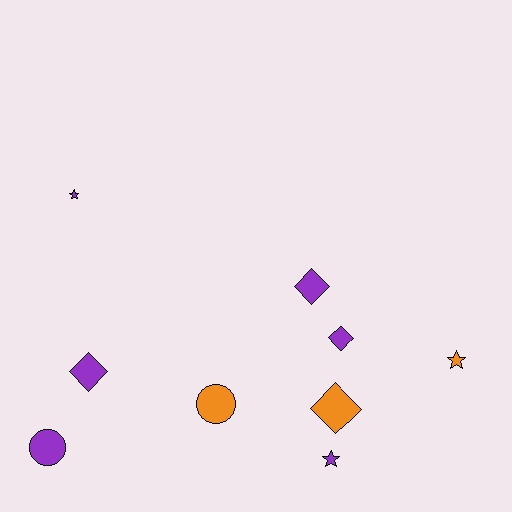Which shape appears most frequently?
Diamond, with 4 objects.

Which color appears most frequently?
Purple, with 6 objects.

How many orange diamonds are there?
There is 1 orange diamond.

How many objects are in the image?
There are 9 objects.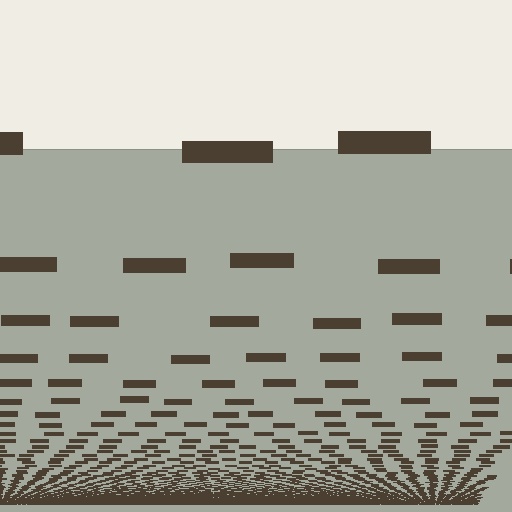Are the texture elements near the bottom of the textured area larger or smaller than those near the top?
Smaller. The gradient is inverted — elements near the bottom are smaller and denser.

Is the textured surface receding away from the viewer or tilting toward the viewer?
The surface appears to tilt toward the viewer. Texture elements get larger and sparser toward the top.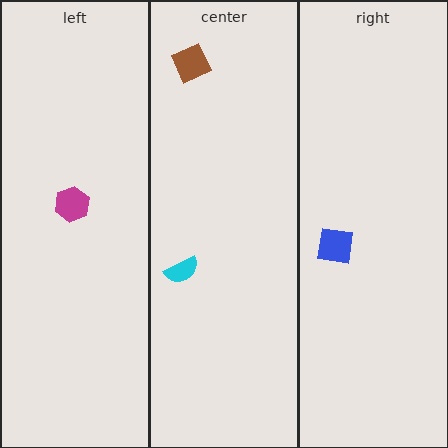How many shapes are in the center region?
2.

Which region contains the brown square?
The center region.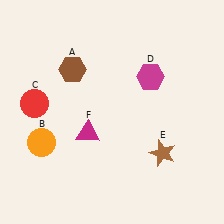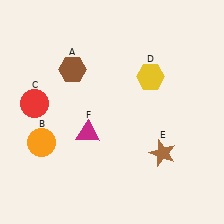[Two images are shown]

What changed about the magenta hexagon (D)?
In Image 1, D is magenta. In Image 2, it changed to yellow.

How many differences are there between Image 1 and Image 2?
There is 1 difference between the two images.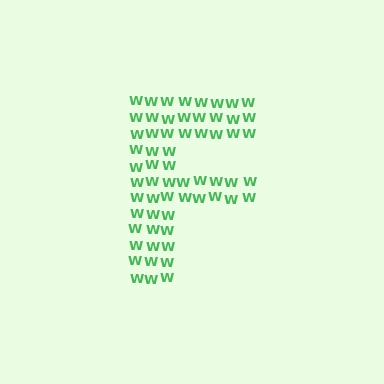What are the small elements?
The small elements are letter W's.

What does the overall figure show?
The overall figure shows the letter F.